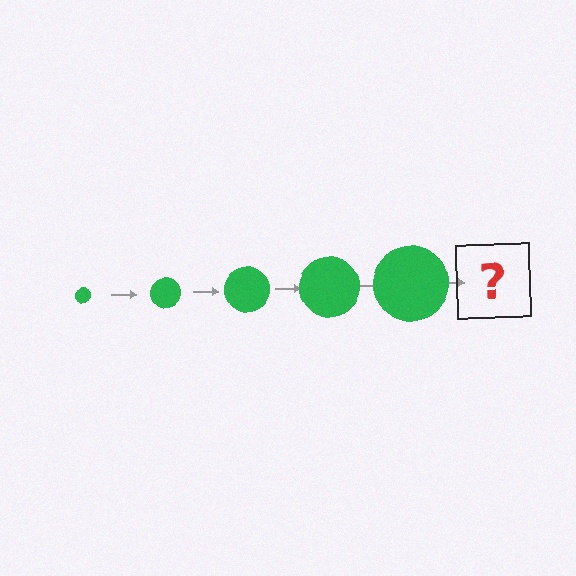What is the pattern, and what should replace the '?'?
The pattern is that the circle gets progressively larger each step. The '?' should be a green circle, larger than the previous one.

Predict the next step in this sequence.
The next step is a green circle, larger than the previous one.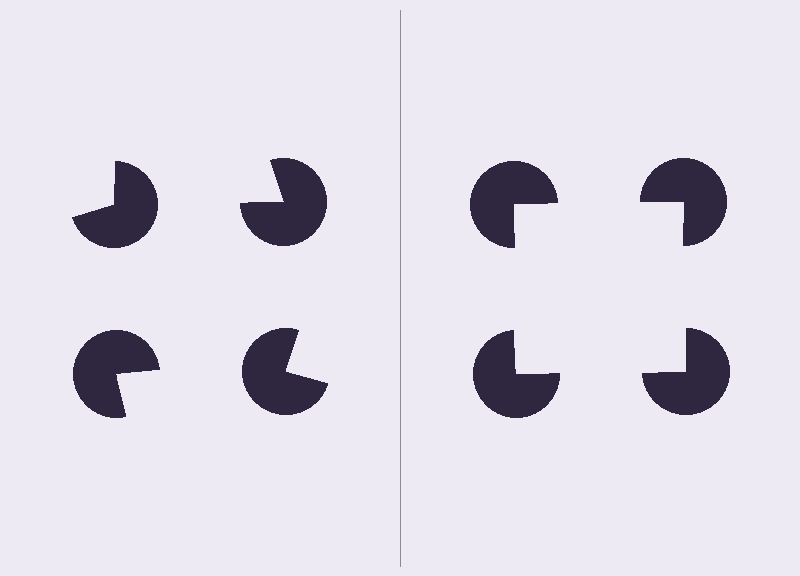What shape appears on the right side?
An illusory square.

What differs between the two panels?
The pac-man discs are positioned identically on both sides; only the wedge orientations differ. On the right they align to a square; on the left they are misaligned.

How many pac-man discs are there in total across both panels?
8 — 4 on each side.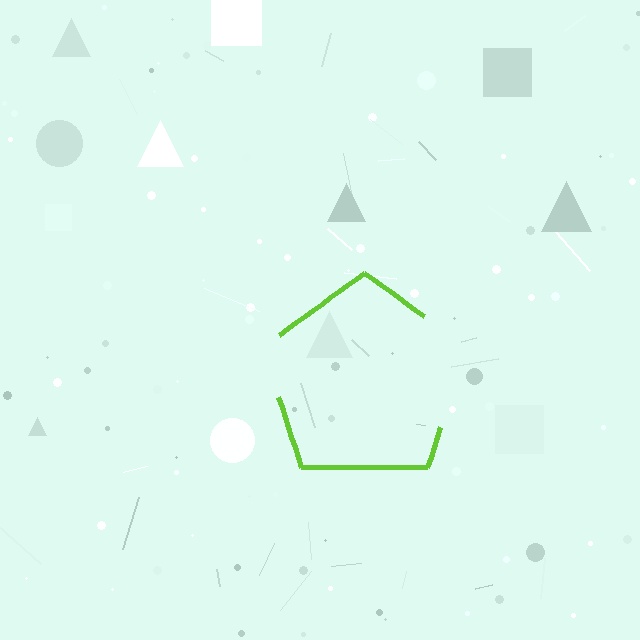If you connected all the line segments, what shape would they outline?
They would outline a pentagon.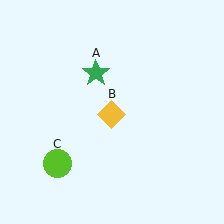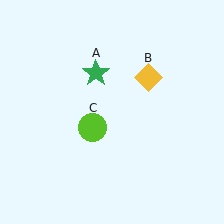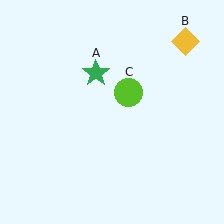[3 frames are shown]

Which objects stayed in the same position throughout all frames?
Green star (object A) remained stationary.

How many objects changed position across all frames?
2 objects changed position: yellow diamond (object B), lime circle (object C).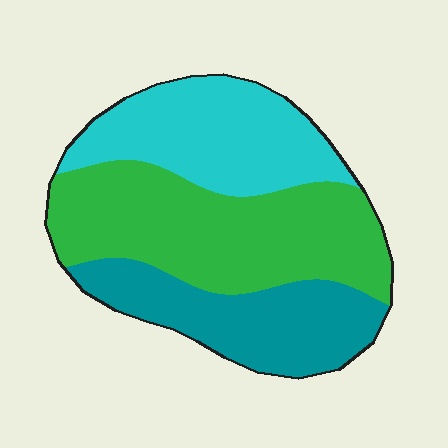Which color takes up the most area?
Green, at roughly 45%.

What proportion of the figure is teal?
Teal takes up between a sixth and a third of the figure.